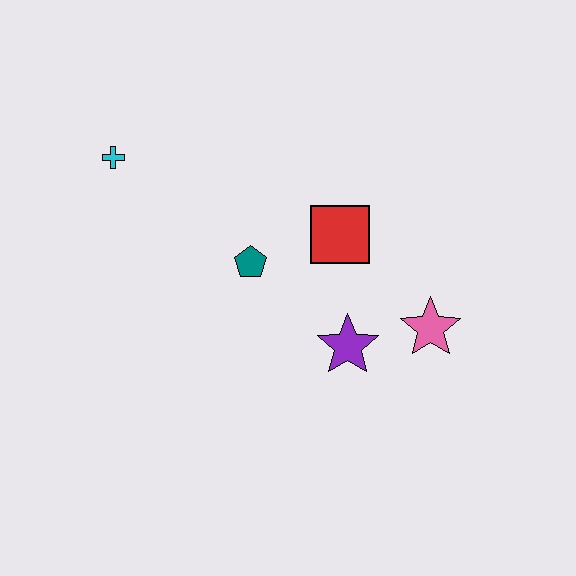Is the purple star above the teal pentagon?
No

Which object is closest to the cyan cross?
The teal pentagon is closest to the cyan cross.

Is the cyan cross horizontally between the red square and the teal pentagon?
No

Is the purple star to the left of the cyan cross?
No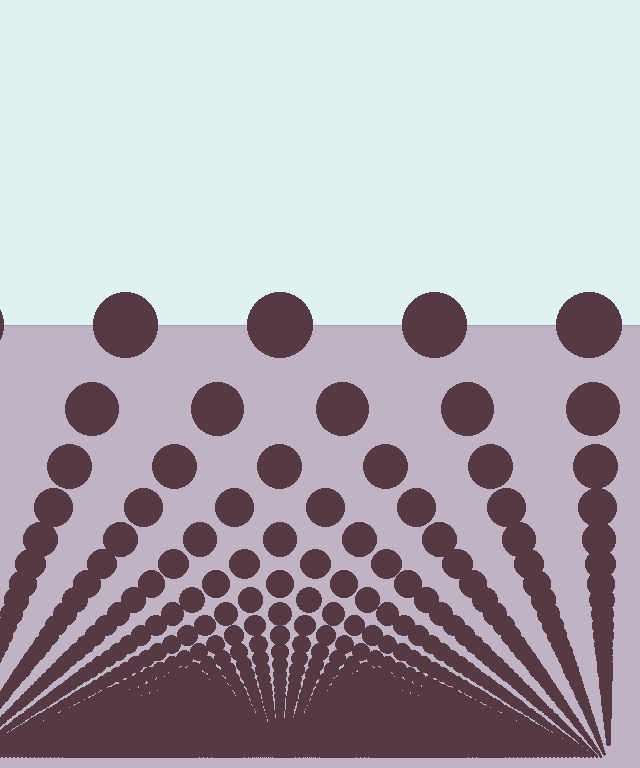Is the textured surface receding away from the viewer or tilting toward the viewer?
The surface appears to tilt toward the viewer. Texture elements get larger and sparser toward the top.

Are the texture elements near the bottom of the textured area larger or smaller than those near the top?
Smaller. The gradient is inverted — elements near the bottom are smaller and denser.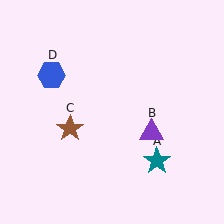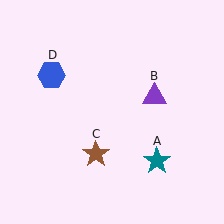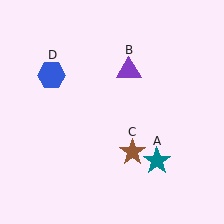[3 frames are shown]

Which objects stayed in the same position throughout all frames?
Teal star (object A) and blue hexagon (object D) remained stationary.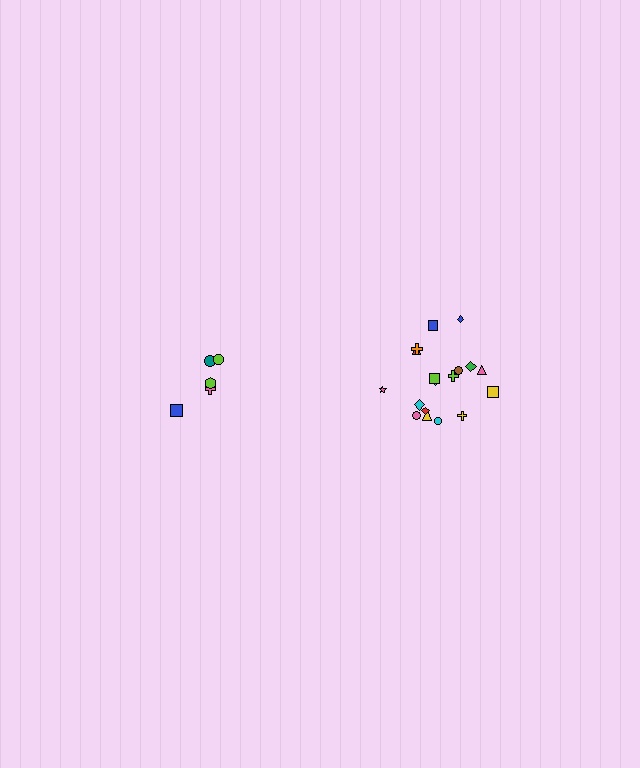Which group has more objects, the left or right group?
The right group.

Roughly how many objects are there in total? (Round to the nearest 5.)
Roughly 25 objects in total.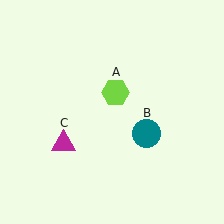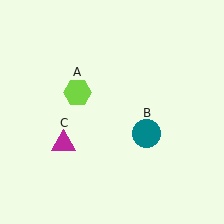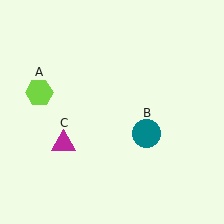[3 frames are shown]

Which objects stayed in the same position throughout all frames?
Teal circle (object B) and magenta triangle (object C) remained stationary.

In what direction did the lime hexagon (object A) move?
The lime hexagon (object A) moved left.